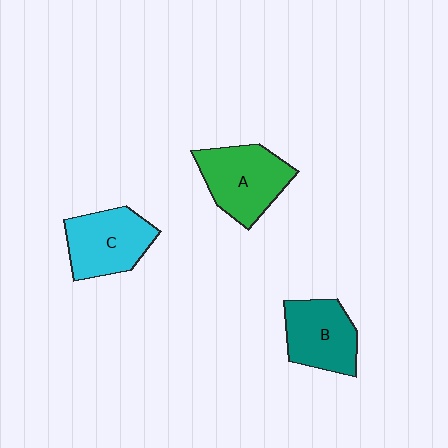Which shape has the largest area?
Shape A (green).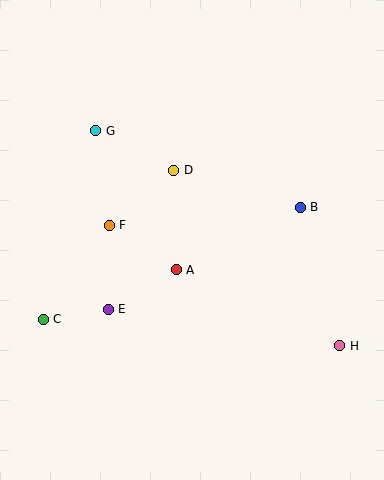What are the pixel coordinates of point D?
Point D is at (174, 170).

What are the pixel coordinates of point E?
Point E is at (108, 309).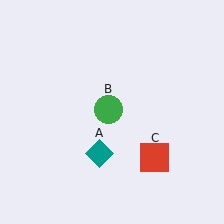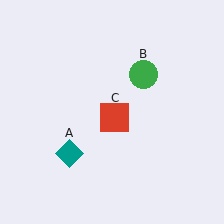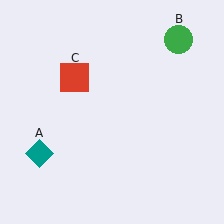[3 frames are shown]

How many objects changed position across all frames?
3 objects changed position: teal diamond (object A), green circle (object B), red square (object C).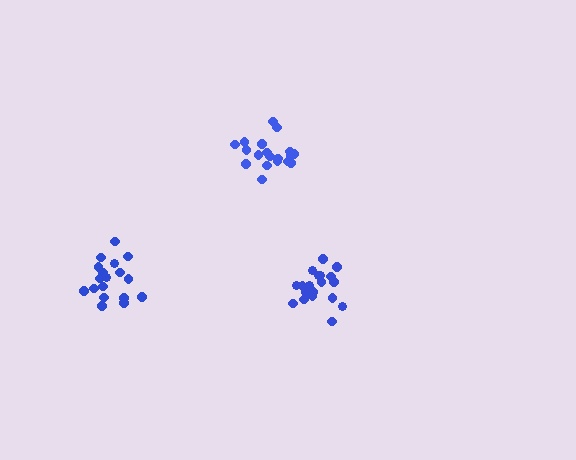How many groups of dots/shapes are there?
There are 3 groups.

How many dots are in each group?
Group 1: 18 dots, Group 2: 19 dots, Group 3: 19 dots (56 total).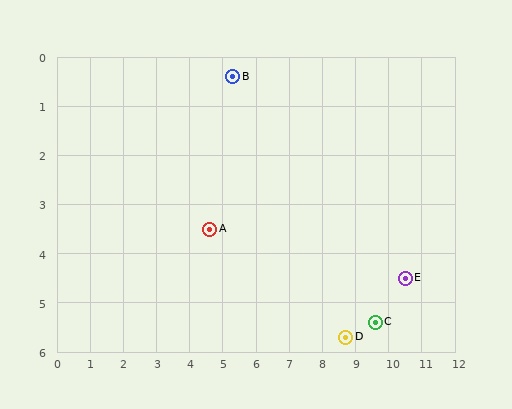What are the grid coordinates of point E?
Point E is at approximately (10.5, 4.5).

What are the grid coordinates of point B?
Point B is at approximately (5.3, 0.4).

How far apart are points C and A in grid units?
Points C and A are about 5.3 grid units apart.